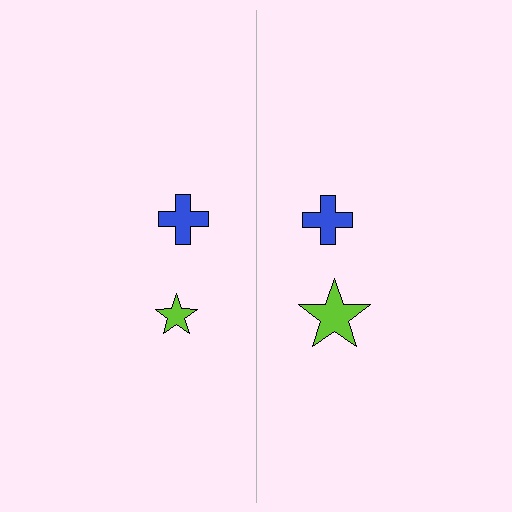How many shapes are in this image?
There are 4 shapes in this image.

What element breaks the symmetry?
The lime star on the right side has a different size than its mirror counterpart.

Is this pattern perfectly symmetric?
No, the pattern is not perfectly symmetric. The lime star on the right side has a different size than its mirror counterpart.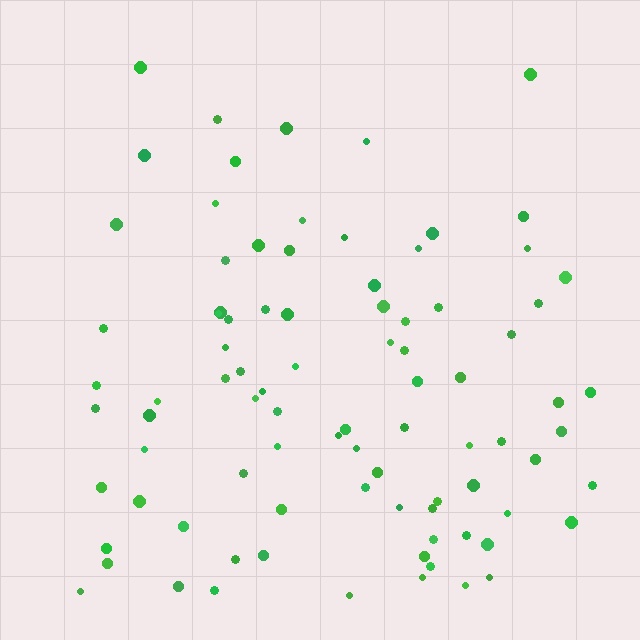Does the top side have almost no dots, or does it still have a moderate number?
Still a moderate number, just noticeably fewer than the bottom.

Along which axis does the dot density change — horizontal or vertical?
Vertical.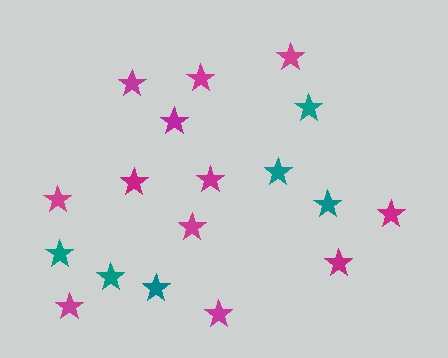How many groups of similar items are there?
There are 2 groups: one group of magenta stars (12) and one group of teal stars (6).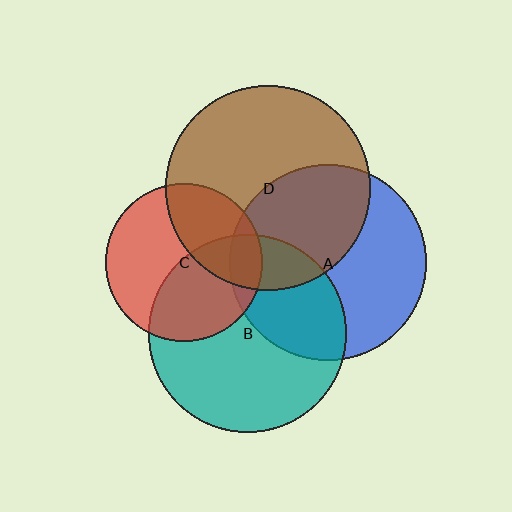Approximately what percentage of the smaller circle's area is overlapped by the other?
Approximately 35%.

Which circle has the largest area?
Circle D (brown).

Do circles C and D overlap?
Yes.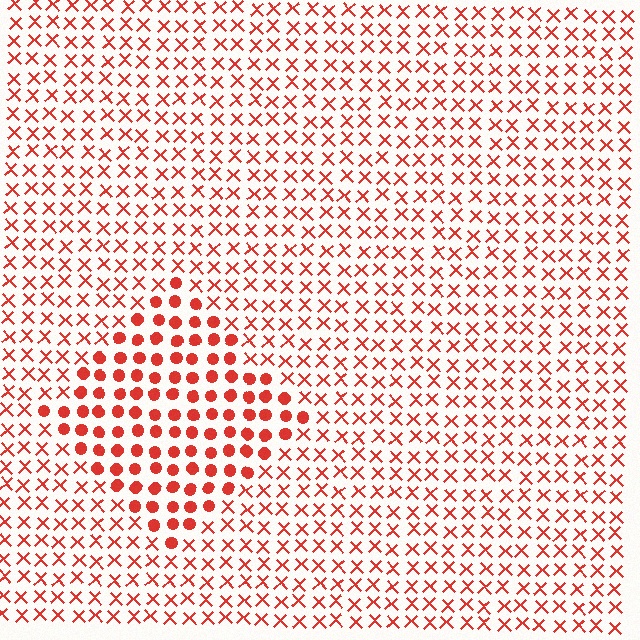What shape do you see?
I see a diamond.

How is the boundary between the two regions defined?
The boundary is defined by a change in element shape: circles inside vs. X marks outside. All elements share the same color and spacing.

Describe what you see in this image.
The image is filled with small red elements arranged in a uniform grid. A diamond-shaped region contains circles, while the surrounding area contains X marks. The boundary is defined purely by the change in element shape.